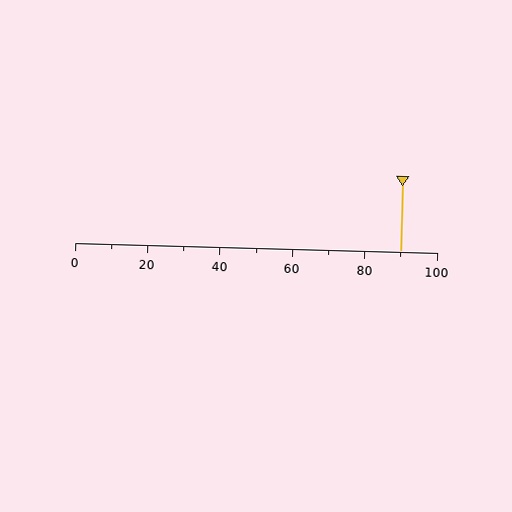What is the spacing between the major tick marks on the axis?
The major ticks are spaced 20 apart.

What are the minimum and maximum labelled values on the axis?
The axis runs from 0 to 100.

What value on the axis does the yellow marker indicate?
The marker indicates approximately 90.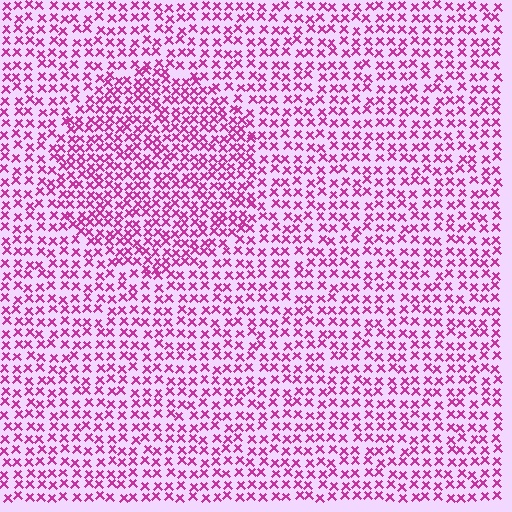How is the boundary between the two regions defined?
The boundary is defined by a change in element density (approximately 1.5x ratio). All elements are the same color, size, and shape.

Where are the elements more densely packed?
The elements are more densely packed inside the circle boundary.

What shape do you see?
I see a circle.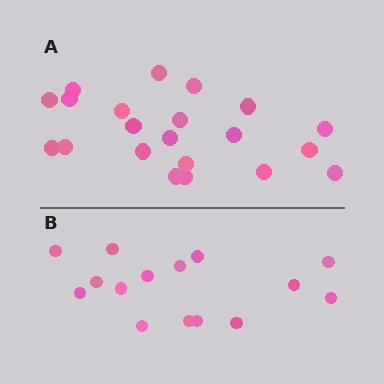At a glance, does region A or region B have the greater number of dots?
Region A (the top region) has more dots.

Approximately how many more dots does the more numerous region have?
Region A has about 6 more dots than region B.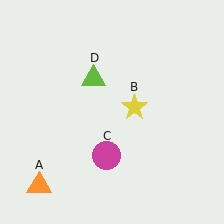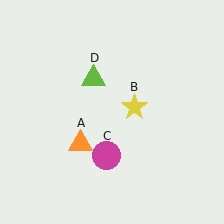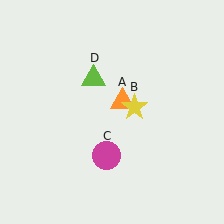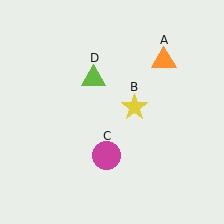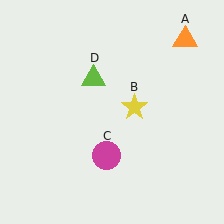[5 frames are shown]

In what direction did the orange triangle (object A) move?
The orange triangle (object A) moved up and to the right.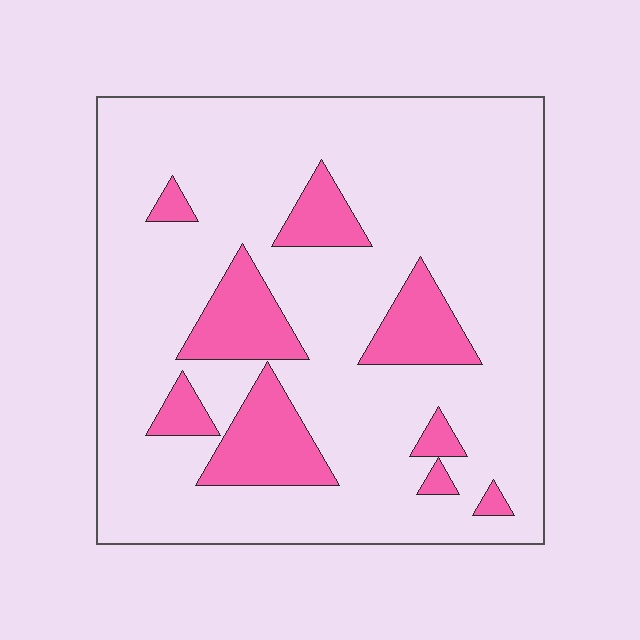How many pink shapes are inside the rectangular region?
9.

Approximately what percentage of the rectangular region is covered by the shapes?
Approximately 20%.